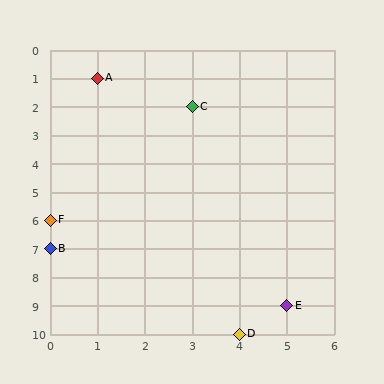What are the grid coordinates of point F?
Point F is at grid coordinates (0, 6).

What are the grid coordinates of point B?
Point B is at grid coordinates (0, 7).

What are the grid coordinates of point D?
Point D is at grid coordinates (4, 10).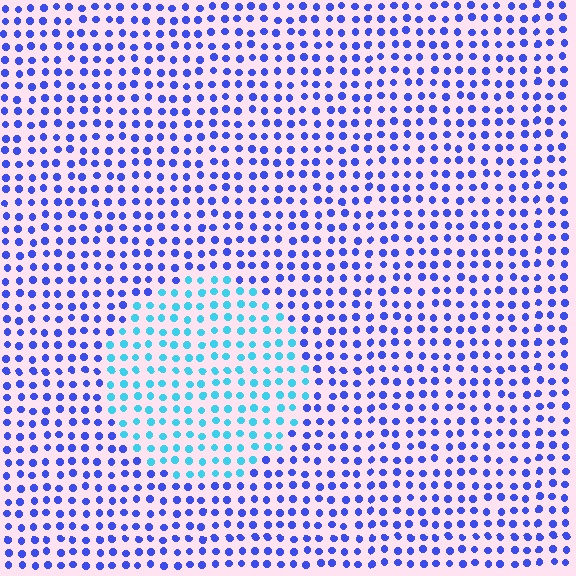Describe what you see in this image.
The image is filled with small blue elements in a uniform arrangement. A circle-shaped region is visible where the elements are tinted to a slightly different hue, forming a subtle color boundary.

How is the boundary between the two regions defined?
The boundary is defined purely by a slight shift in hue (about 46 degrees). Spacing, size, and orientation are identical on both sides.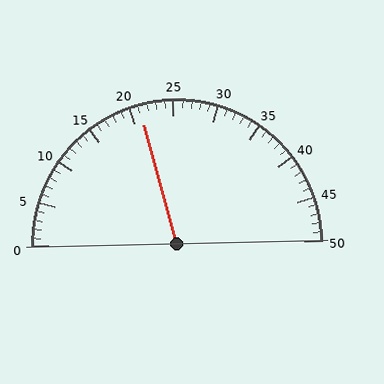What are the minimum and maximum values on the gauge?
The gauge ranges from 0 to 50.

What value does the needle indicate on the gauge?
The needle indicates approximately 21.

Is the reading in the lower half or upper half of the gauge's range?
The reading is in the lower half of the range (0 to 50).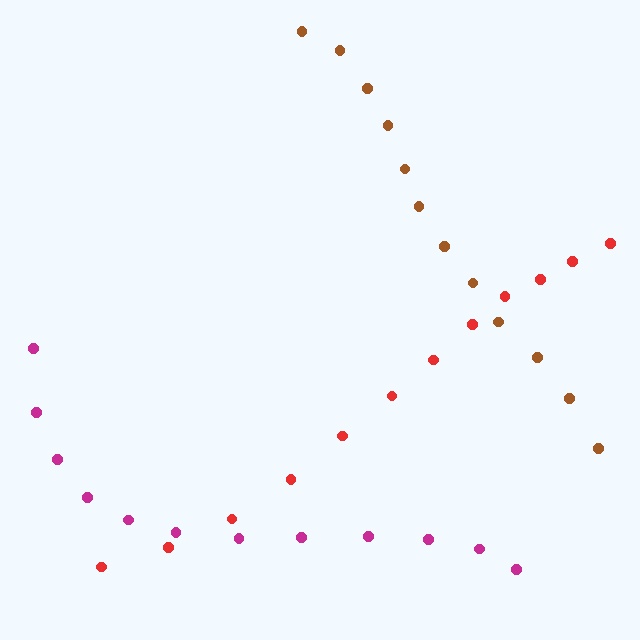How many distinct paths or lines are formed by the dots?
There are 3 distinct paths.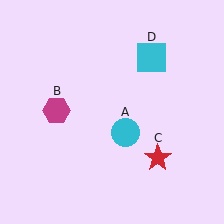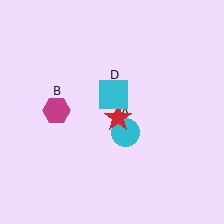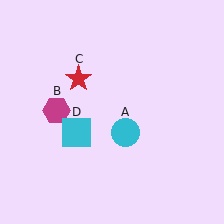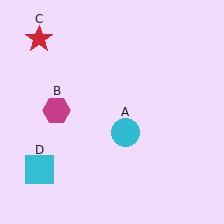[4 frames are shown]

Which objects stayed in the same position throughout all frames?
Cyan circle (object A) and magenta hexagon (object B) remained stationary.